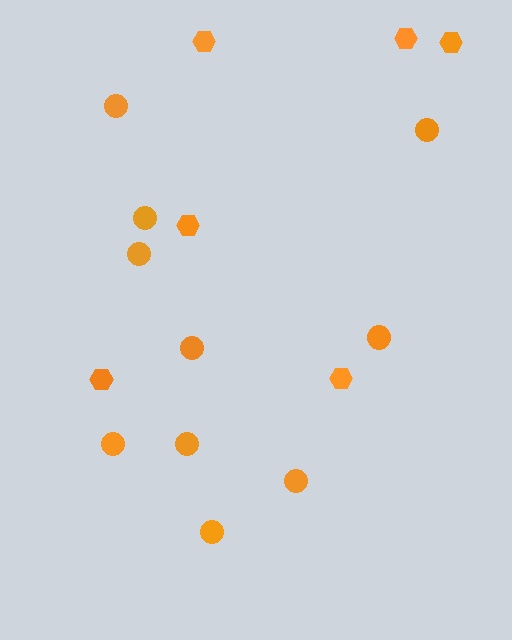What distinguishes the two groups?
There are 2 groups: one group of circles (10) and one group of hexagons (6).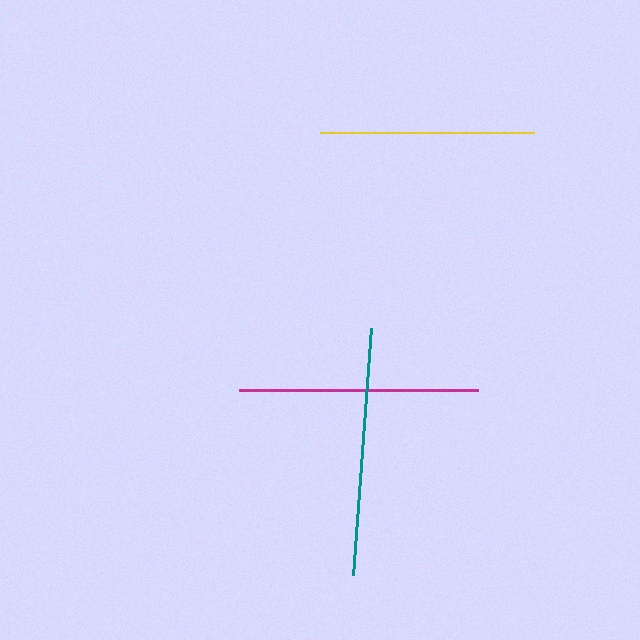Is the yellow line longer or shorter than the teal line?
The teal line is longer than the yellow line.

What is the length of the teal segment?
The teal segment is approximately 248 pixels long.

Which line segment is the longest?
The teal line is the longest at approximately 248 pixels.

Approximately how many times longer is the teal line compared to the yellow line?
The teal line is approximately 1.2 times the length of the yellow line.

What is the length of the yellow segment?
The yellow segment is approximately 214 pixels long.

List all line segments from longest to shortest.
From longest to shortest: teal, magenta, yellow.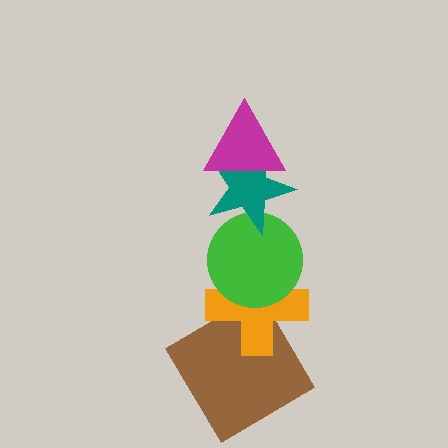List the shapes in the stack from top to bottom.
From top to bottom: the magenta triangle, the teal star, the green circle, the orange cross, the brown diamond.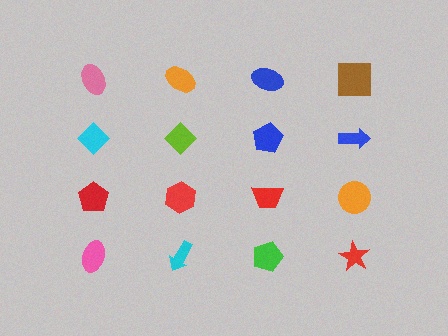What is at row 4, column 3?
A green pentagon.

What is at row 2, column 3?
A blue pentagon.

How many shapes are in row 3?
4 shapes.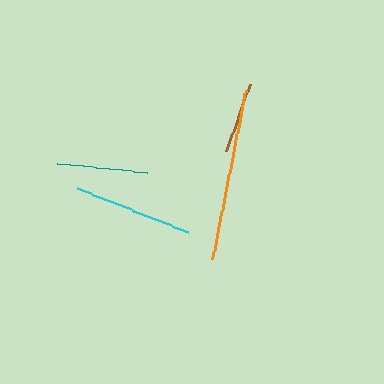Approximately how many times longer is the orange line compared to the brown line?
The orange line is approximately 2.4 times the length of the brown line.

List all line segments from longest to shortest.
From longest to shortest: orange, cyan, teal, brown.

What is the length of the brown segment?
The brown segment is approximately 70 pixels long.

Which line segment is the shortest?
The brown line is the shortest at approximately 70 pixels.